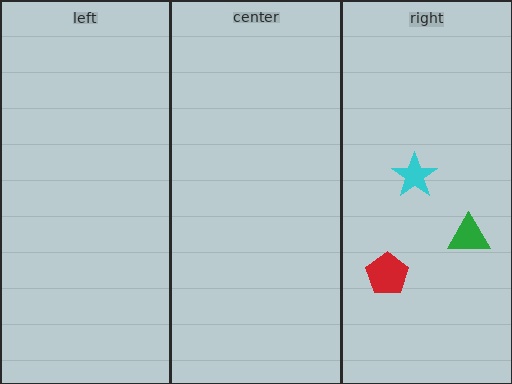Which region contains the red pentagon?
The right region.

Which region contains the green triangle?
The right region.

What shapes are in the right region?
The green triangle, the cyan star, the red pentagon.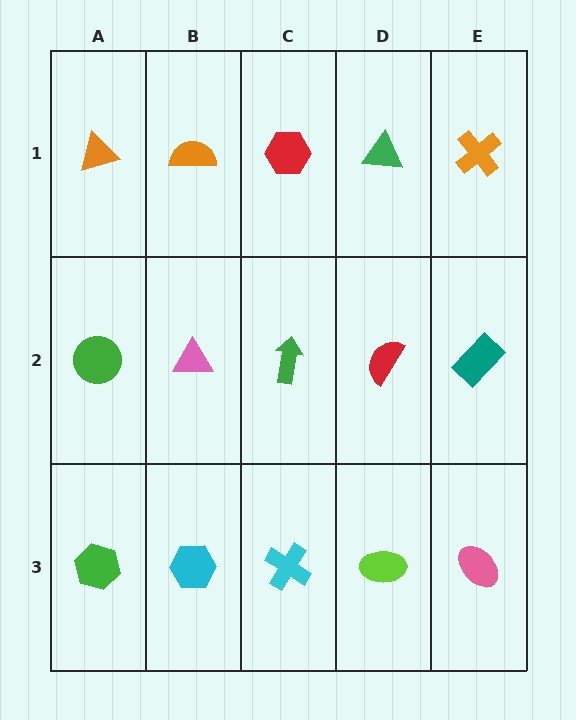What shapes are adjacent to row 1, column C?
A green arrow (row 2, column C), an orange semicircle (row 1, column B), a green triangle (row 1, column D).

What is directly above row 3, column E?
A teal rectangle.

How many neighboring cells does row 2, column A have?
3.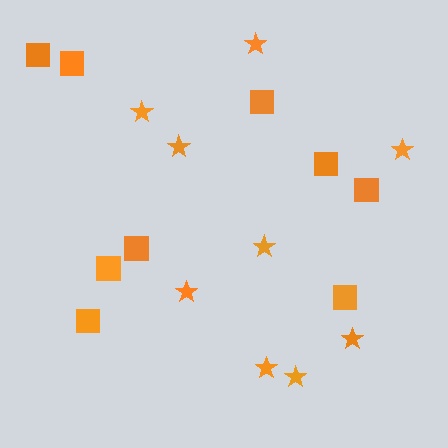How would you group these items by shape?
There are 2 groups: one group of squares (9) and one group of stars (9).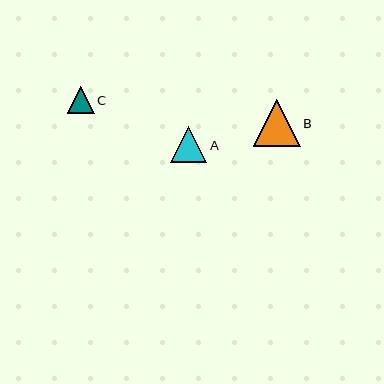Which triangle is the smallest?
Triangle C is the smallest with a size of approximately 27 pixels.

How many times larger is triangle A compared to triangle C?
Triangle A is approximately 1.3 times the size of triangle C.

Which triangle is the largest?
Triangle B is the largest with a size of approximately 47 pixels.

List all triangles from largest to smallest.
From largest to smallest: B, A, C.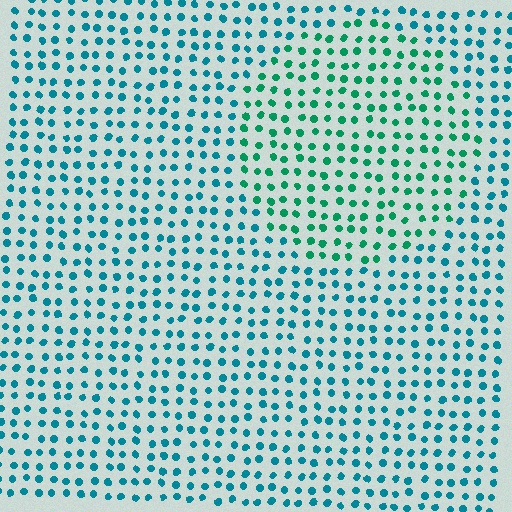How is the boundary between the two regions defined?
The boundary is defined purely by a slight shift in hue (about 31 degrees). Spacing, size, and orientation are identical on both sides.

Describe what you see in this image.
The image is filled with small teal elements in a uniform arrangement. A circle-shaped region is visible where the elements are tinted to a slightly different hue, forming a subtle color boundary.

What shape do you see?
I see a circle.